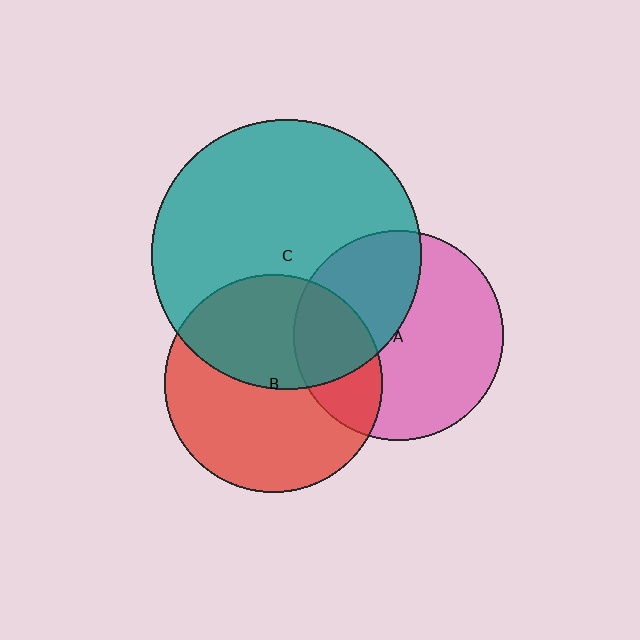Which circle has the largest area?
Circle C (teal).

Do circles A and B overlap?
Yes.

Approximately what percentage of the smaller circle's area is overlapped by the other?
Approximately 25%.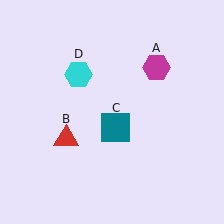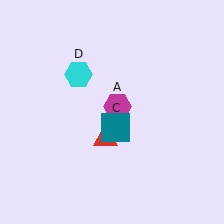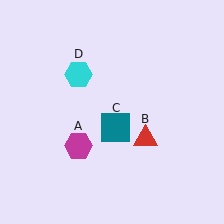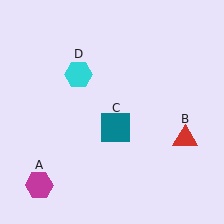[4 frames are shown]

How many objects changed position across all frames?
2 objects changed position: magenta hexagon (object A), red triangle (object B).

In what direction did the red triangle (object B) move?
The red triangle (object B) moved right.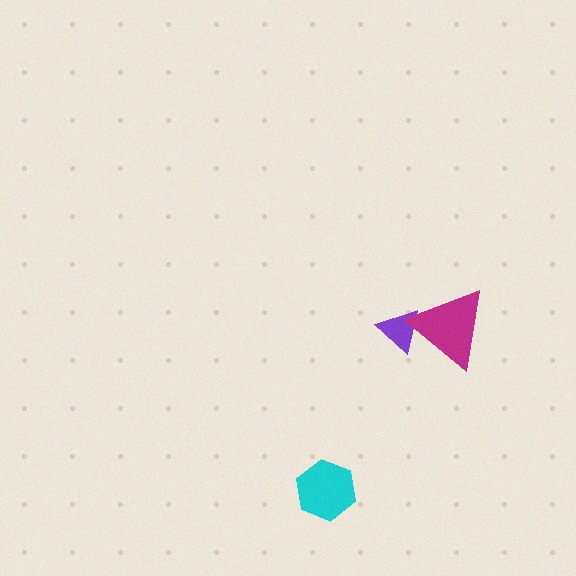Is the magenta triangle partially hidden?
No, no other shape covers it.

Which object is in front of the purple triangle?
The magenta triangle is in front of the purple triangle.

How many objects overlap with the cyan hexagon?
0 objects overlap with the cyan hexagon.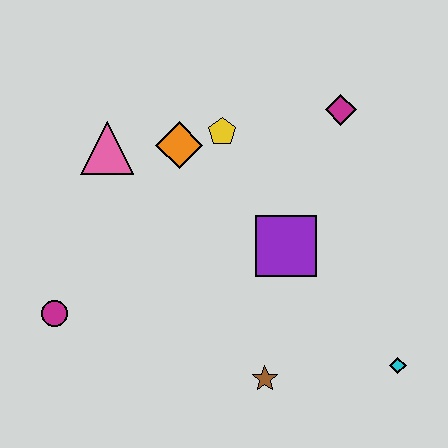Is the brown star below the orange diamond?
Yes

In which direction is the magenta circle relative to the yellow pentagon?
The magenta circle is below the yellow pentagon.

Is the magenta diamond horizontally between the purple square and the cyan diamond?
Yes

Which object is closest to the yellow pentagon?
The orange diamond is closest to the yellow pentagon.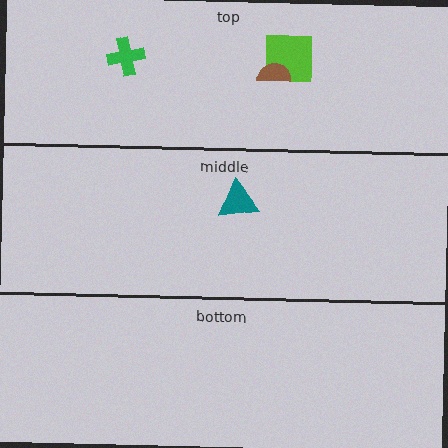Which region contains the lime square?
The top region.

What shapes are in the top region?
The lime square, the green cross, the brown semicircle.